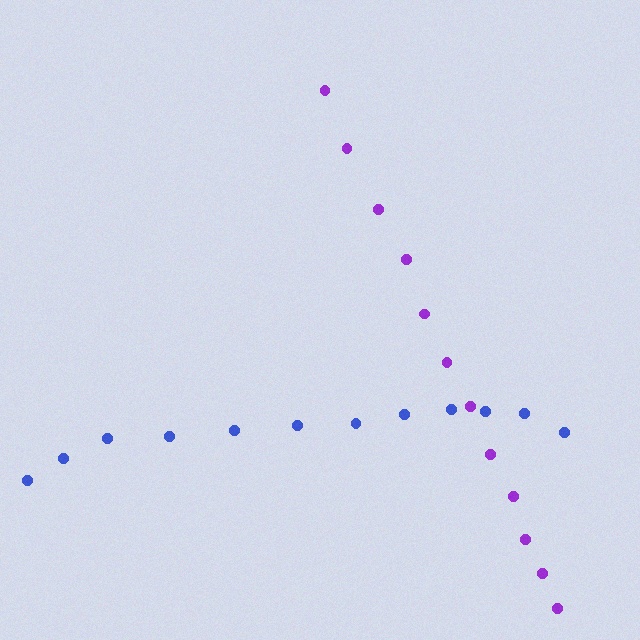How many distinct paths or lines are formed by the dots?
There are 2 distinct paths.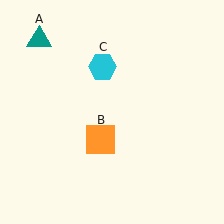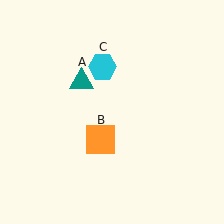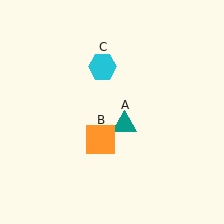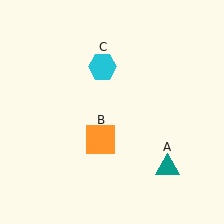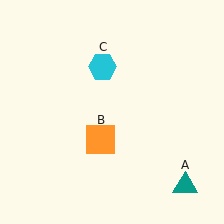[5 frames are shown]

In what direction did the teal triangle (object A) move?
The teal triangle (object A) moved down and to the right.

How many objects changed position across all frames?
1 object changed position: teal triangle (object A).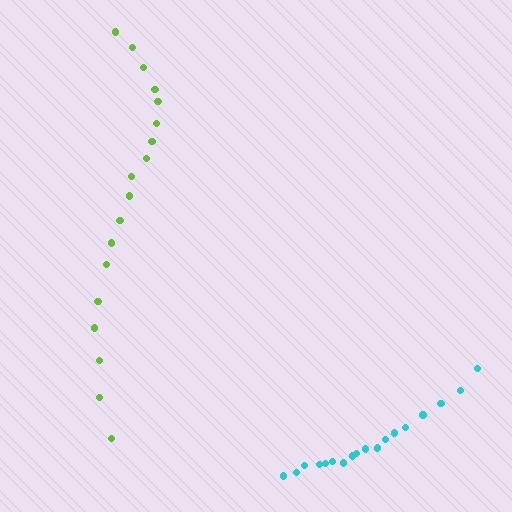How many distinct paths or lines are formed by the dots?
There are 2 distinct paths.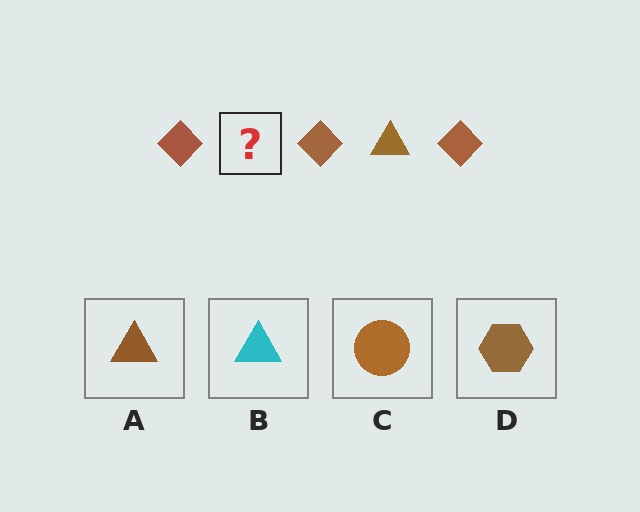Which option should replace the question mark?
Option A.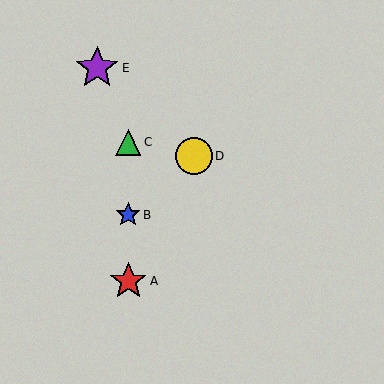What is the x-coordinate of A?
Object A is at x≈128.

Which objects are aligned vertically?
Objects A, B, C are aligned vertically.